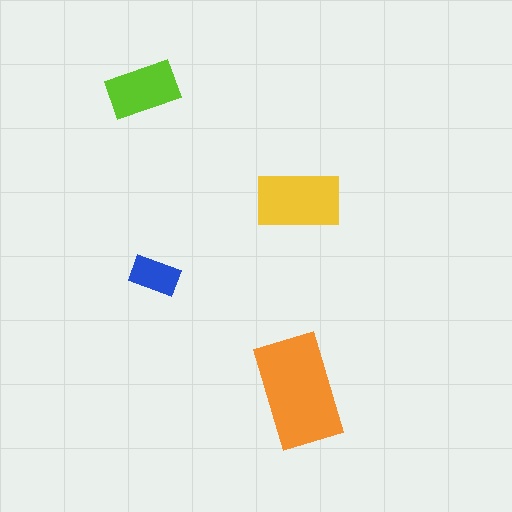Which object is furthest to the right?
The orange rectangle is rightmost.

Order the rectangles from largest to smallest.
the orange one, the yellow one, the lime one, the blue one.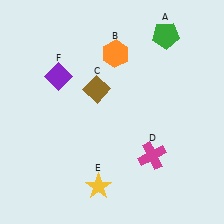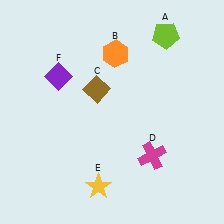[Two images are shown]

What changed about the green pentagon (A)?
In Image 1, A is green. In Image 2, it changed to lime.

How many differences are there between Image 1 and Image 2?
There is 1 difference between the two images.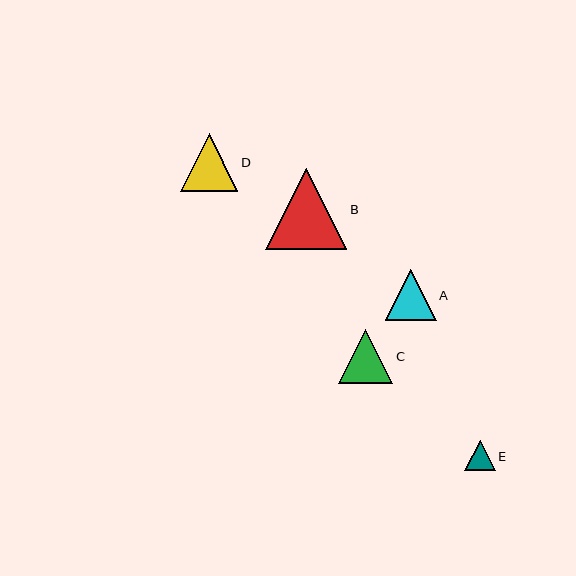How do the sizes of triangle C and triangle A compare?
Triangle C and triangle A are approximately the same size.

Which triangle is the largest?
Triangle B is the largest with a size of approximately 81 pixels.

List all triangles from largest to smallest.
From largest to smallest: B, D, C, A, E.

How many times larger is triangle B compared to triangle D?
Triangle B is approximately 1.4 times the size of triangle D.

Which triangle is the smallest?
Triangle E is the smallest with a size of approximately 31 pixels.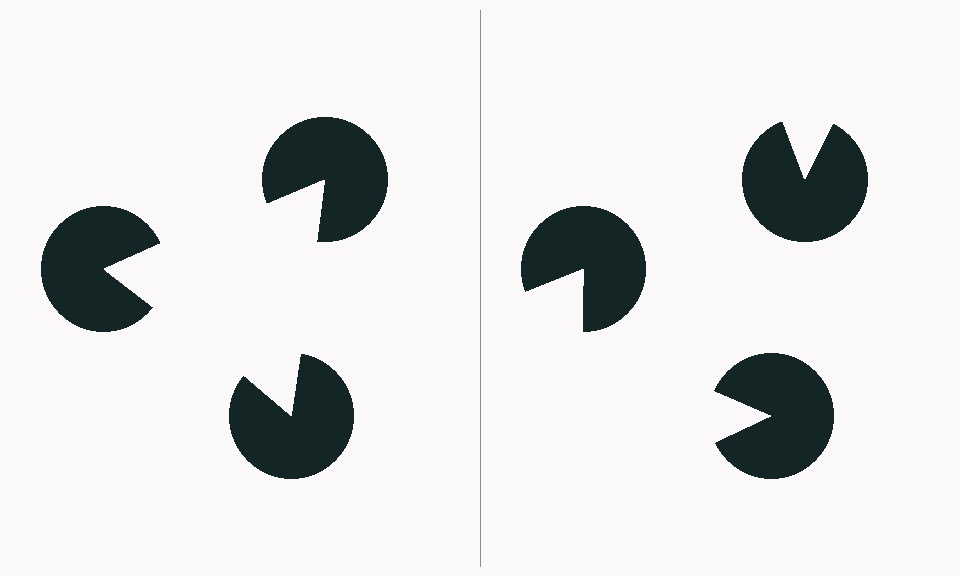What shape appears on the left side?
An illusory triangle.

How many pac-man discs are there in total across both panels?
6 — 3 on each side.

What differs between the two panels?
The pac-man discs are positioned identically on both sides; only the wedge orientations differ. On the left they align to a triangle; on the right they are misaligned.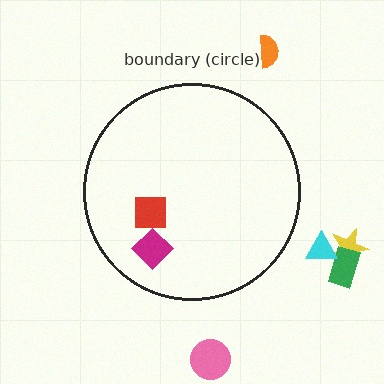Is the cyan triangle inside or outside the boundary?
Outside.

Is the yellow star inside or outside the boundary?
Outside.